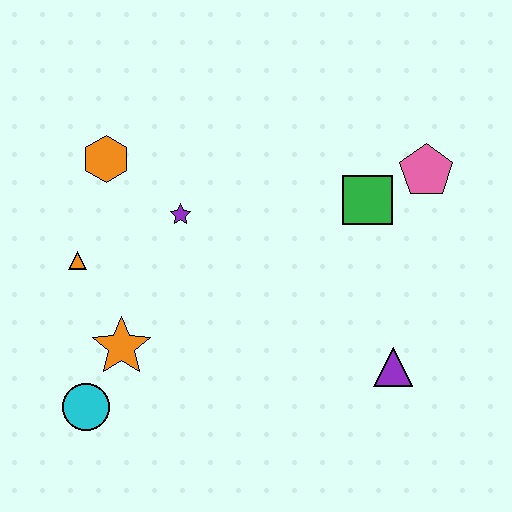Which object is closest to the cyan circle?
The orange star is closest to the cyan circle.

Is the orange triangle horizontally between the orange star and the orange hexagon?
No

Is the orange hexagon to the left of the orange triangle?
No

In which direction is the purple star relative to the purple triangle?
The purple star is to the left of the purple triangle.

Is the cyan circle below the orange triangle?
Yes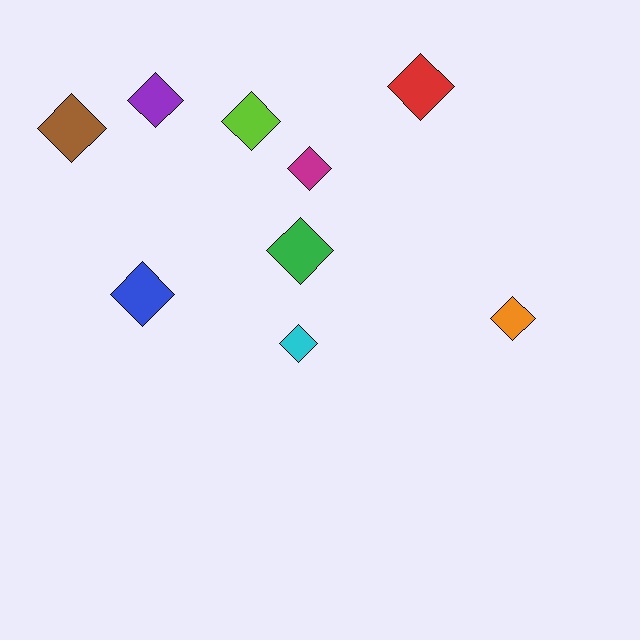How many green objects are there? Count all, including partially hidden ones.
There is 1 green object.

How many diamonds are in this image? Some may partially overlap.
There are 9 diamonds.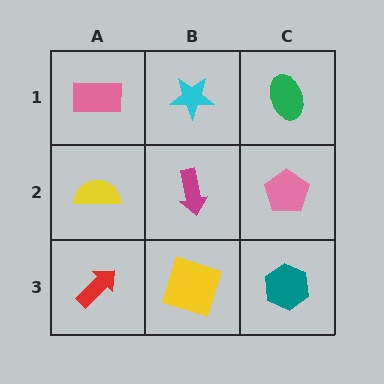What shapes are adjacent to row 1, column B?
A magenta arrow (row 2, column B), a pink rectangle (row 1, column A), a green ellipse (row 1, column C).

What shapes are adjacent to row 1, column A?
A yellow semicircle (row 2, column A), a cyan star (row 1, column B).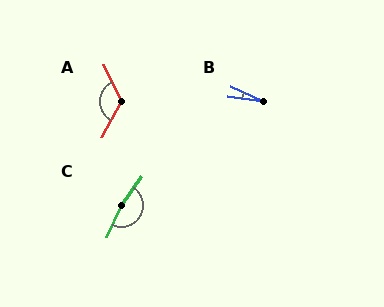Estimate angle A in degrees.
Approximately 126 degrees.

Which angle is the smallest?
B, at approximately 16 degrees.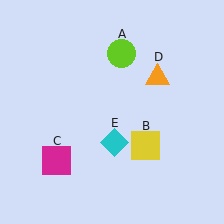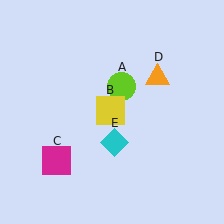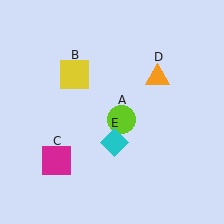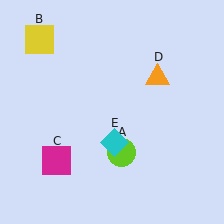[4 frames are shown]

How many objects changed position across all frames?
2 objects changed position: lime circle (object A), yellow square (object B).